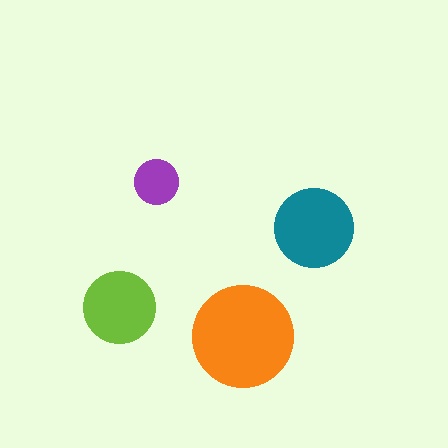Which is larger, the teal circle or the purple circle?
The teal one.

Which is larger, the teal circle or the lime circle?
The teal one.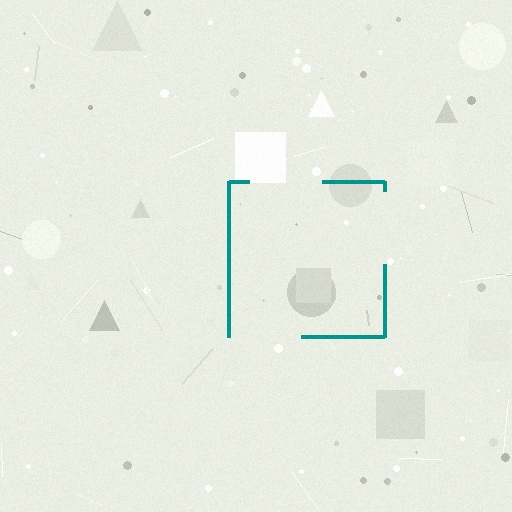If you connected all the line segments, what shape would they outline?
They would outline a square.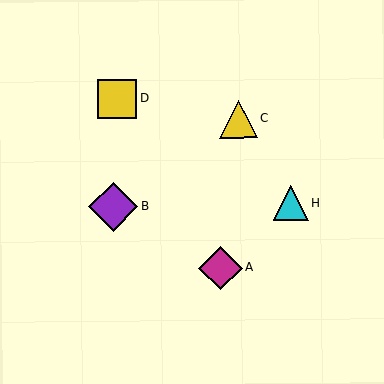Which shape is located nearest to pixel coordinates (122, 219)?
The purple diamond (labeled B) at (113, 207) is nearest to that location.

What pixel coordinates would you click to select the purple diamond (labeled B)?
Click at (113, 207) to select the purple diamond B.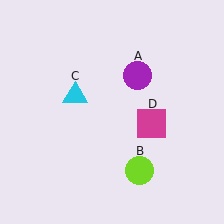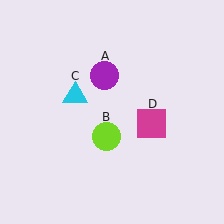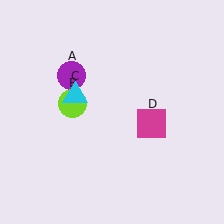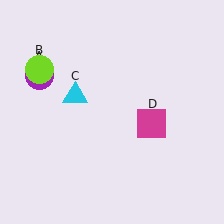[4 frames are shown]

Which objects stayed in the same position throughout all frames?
Cyan triangle (object C) and magenta square (object D) remained stationary.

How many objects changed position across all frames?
2 objects changed position: purple circle (object A), lime circle (object B).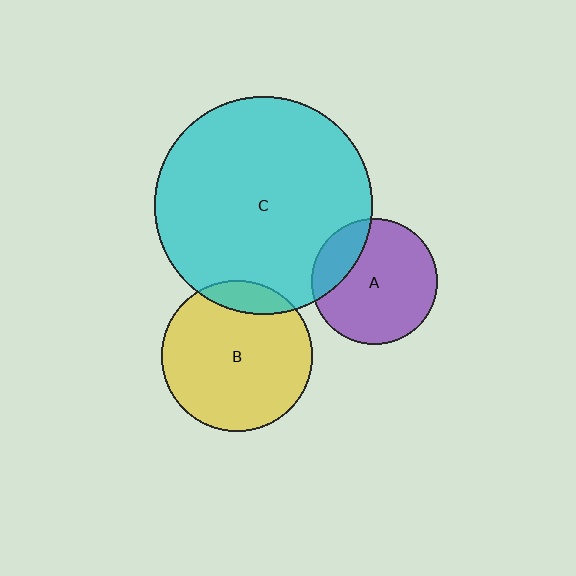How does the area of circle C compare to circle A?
Approximately 3.0 times.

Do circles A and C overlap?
Yes.